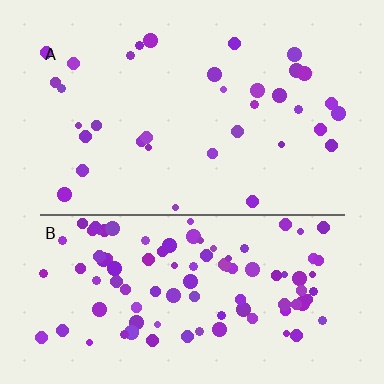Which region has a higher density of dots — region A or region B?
B (the bottom).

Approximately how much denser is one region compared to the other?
Approximately 3.0× — region B over region A.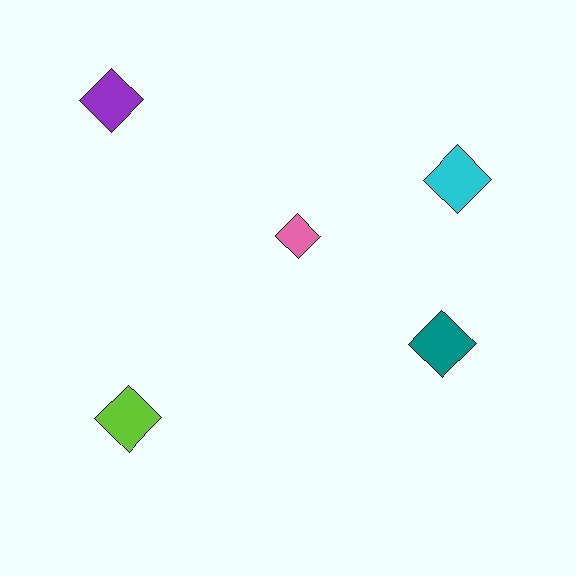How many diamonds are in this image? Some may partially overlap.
There are 5 diamonds.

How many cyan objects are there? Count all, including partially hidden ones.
There is 1 cyan object.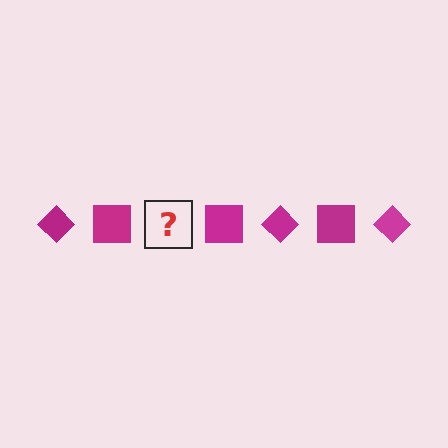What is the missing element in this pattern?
The missing element is a magenta diamond.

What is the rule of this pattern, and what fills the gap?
The rule is that the pattern cycles through diamond, square shapes in magenta. The gap should be filled with a magenta diamond.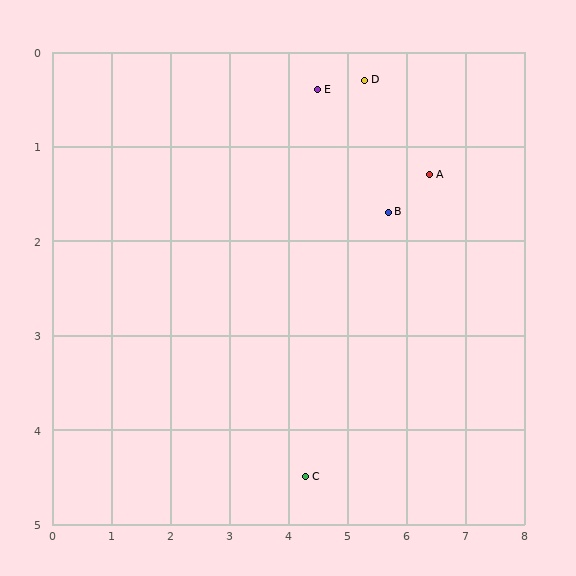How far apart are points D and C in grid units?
Points D and C are about 4.3 grid units apart.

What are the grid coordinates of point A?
Point A is at approximately (6.4, 1.3).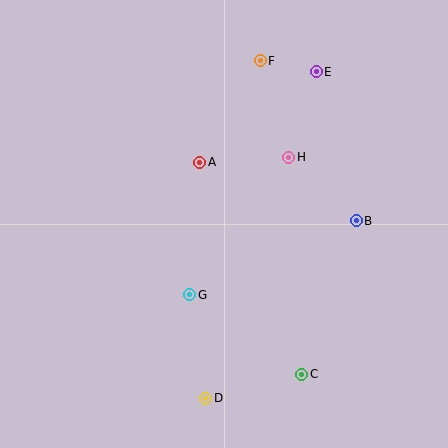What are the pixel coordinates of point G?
Point G is at (190, 295).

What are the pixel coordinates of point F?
Point F is at (260, 61).